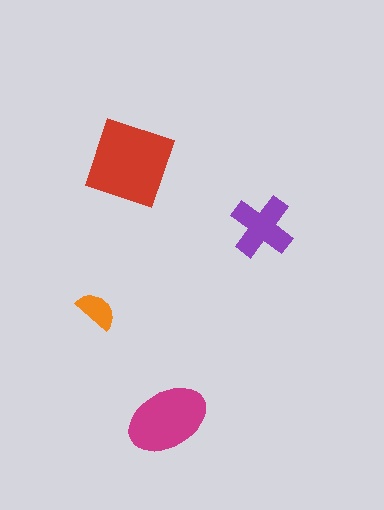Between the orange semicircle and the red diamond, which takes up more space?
The red diamond.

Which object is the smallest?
The orange semicircle.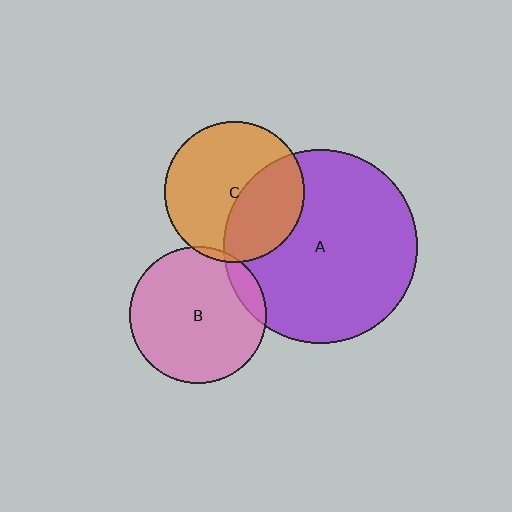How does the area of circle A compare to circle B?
Approximately 2.0 times.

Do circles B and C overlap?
Yes.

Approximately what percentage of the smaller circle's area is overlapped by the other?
Approximately 5%.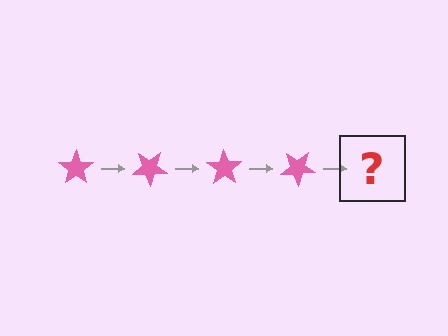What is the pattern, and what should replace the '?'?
The pattern is that the star rotates 35 degrees each step. The '?' should be a pink star rotated 140 degrees.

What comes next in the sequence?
The next element should be a pink star rotated 140 degrees.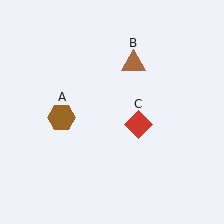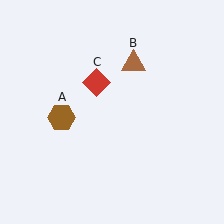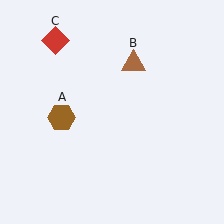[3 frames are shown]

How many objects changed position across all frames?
1 object changed position: red diamond (object C).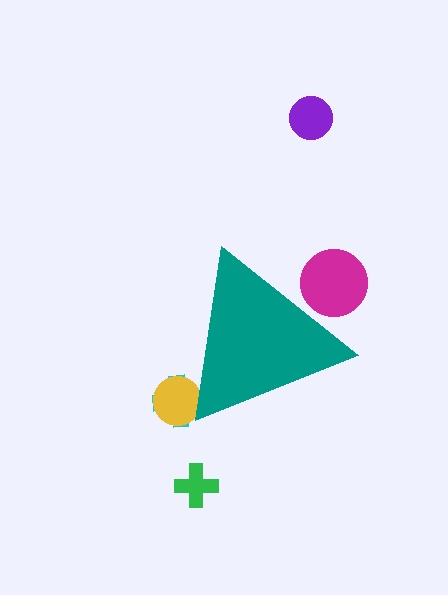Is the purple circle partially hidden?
No, the purple circle is fully visible.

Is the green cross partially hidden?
No, the green cross is fully visible.